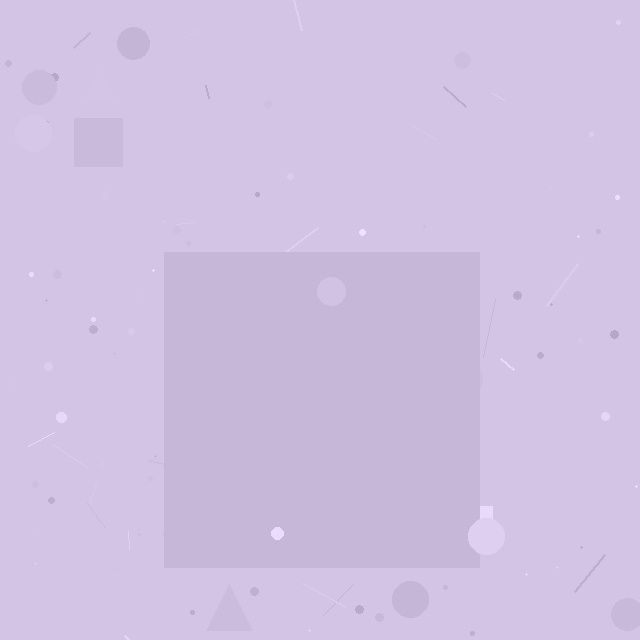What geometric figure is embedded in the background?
A square is embedded in the background.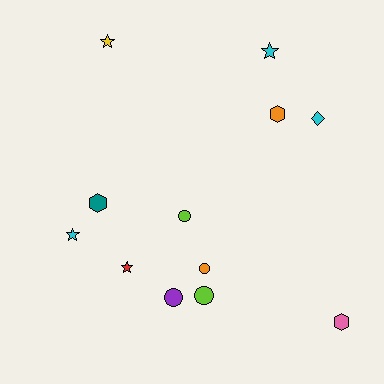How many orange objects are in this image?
There are 2 orange objects.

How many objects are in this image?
There are 12 objects.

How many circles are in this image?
There are 4 circles.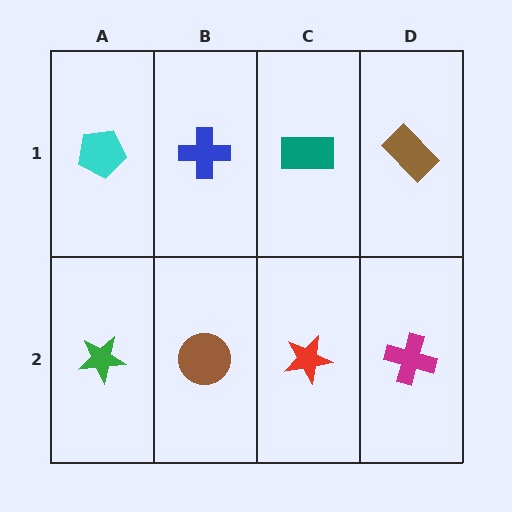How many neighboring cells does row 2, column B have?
3.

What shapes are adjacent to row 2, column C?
A teal rectangle (row 1, column C), a brown circle (row 2, column B), a magenta cross (row 2, column D).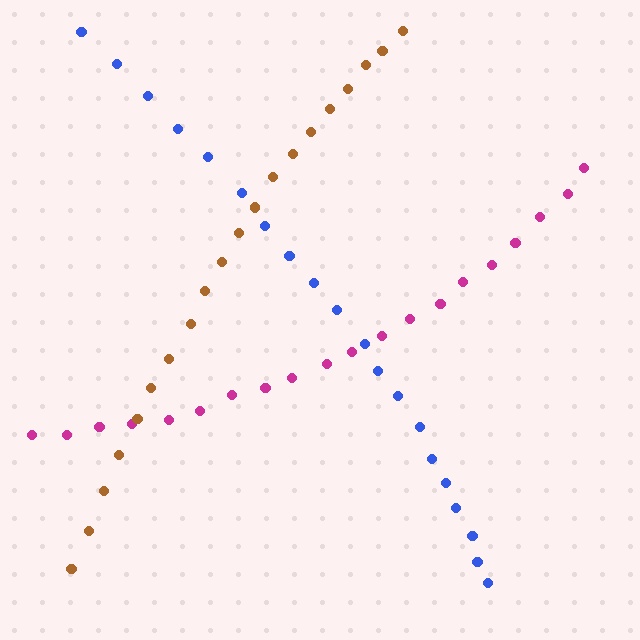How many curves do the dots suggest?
There are 3 distinct paths.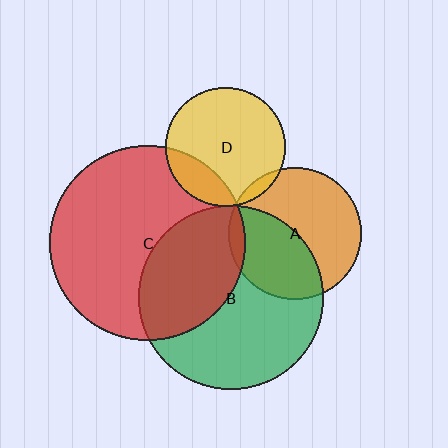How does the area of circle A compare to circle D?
Approximately 1.2 times.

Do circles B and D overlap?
Yes.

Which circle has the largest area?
Circle C (red).